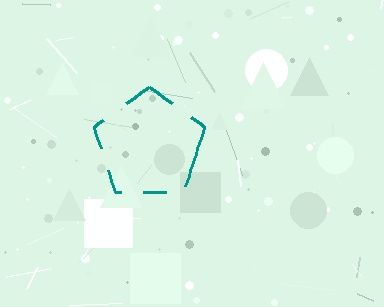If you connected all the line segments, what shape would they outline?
They would outline a pentagon.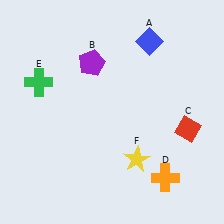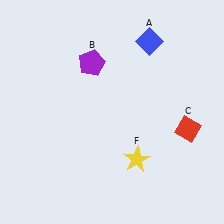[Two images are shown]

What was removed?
The green cross (E), the orange cross (D) were removed in Image 2.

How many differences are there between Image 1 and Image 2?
There are 2 differences between the two images.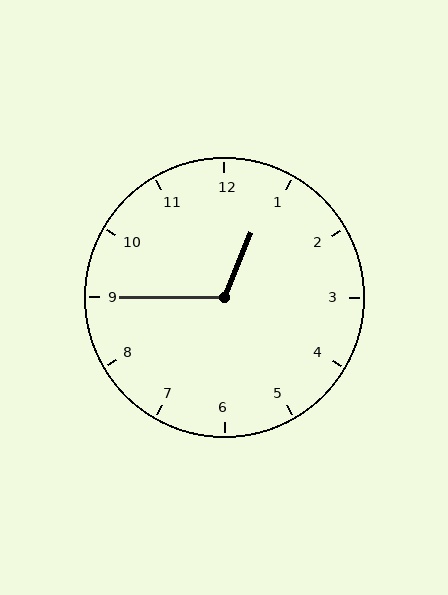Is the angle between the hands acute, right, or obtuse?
It is obtuse.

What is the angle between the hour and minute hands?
Approximately 112 degrees.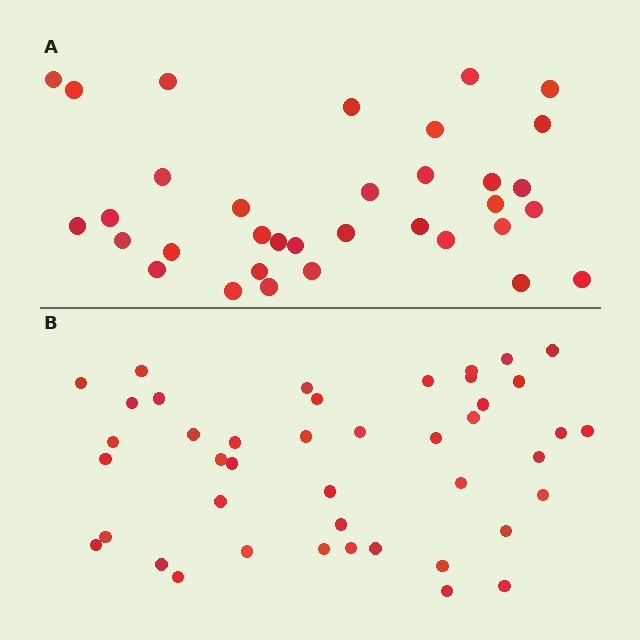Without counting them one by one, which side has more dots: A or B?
Region B (the bottom region) has more dots.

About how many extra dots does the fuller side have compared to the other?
Region B has roughly 8 or so more dots than region A.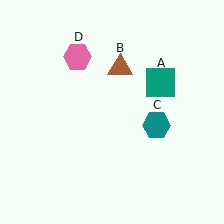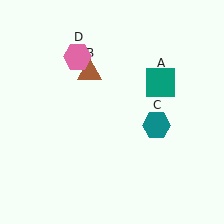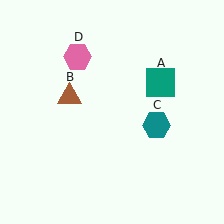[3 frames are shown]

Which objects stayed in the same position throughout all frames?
Teal square (object A) and teal hexagon (object C) and pink hexagon (object D) remained stationary.